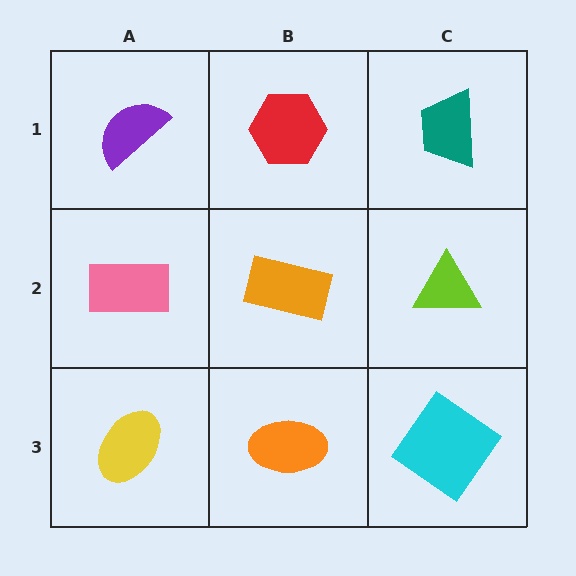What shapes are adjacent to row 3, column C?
A lime triangle (row 2, column C), an orange ellipse (row 3, column B).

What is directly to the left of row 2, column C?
An orange rectangle.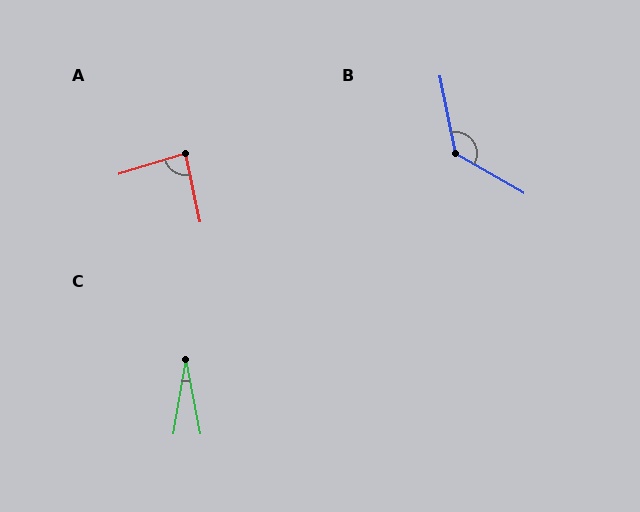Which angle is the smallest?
C, at approximately 21 degrees.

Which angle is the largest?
B, at approximately 131 degrees.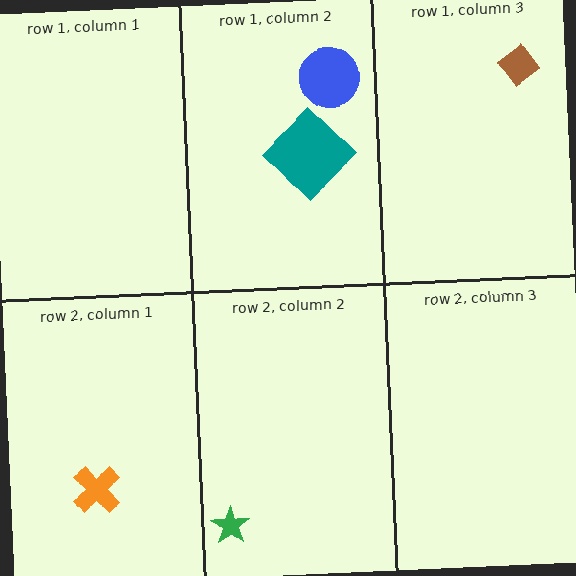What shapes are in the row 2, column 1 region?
The orange cross.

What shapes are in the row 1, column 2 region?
The blue circle, the teal diamond.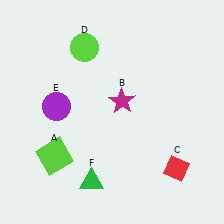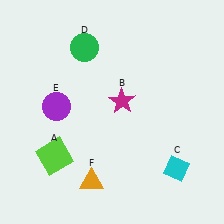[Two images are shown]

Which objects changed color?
C changed from red to cyan. D changed from lime to green. F changed from green to orange.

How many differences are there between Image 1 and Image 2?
There are 3 differences between the two images.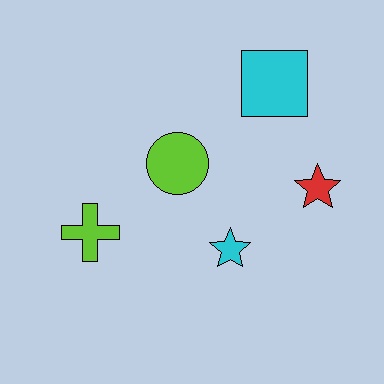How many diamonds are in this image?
There are no diamonds.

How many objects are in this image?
There are 5 objects.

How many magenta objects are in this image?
There are no magenta objects.